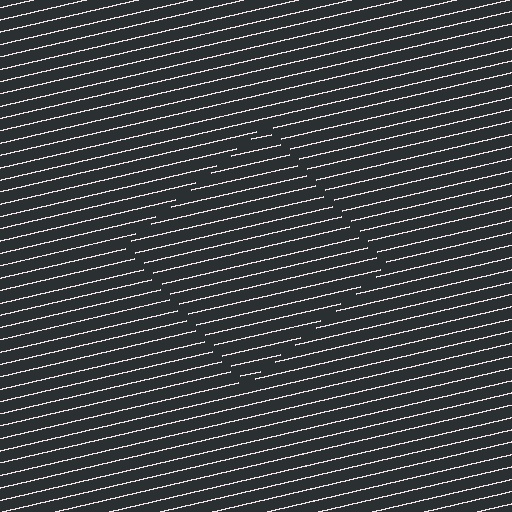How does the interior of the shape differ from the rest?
The interior of the shape contains the same grating, shifted by half a period — the contour is defined by the phase discontinuity where line-ends from the inner and outer gratings abut.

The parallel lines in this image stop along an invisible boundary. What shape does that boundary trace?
An illusory square. The interior of the shape contains the same grating, shifted by half a period — the contour is defined by the phase discontinuity where line-ends from the inner and outer gratings abut.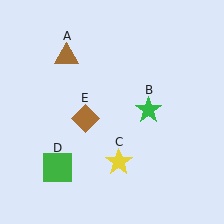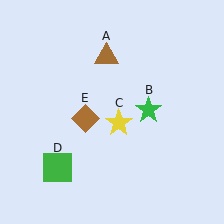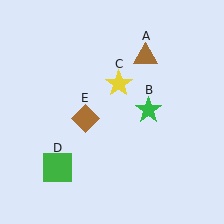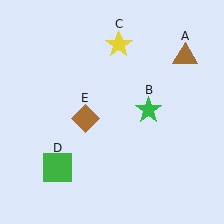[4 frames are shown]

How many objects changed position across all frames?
2 objects changed position: brown triangle (object A), yellow star (object C).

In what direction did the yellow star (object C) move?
The yellow star (object C) moved up.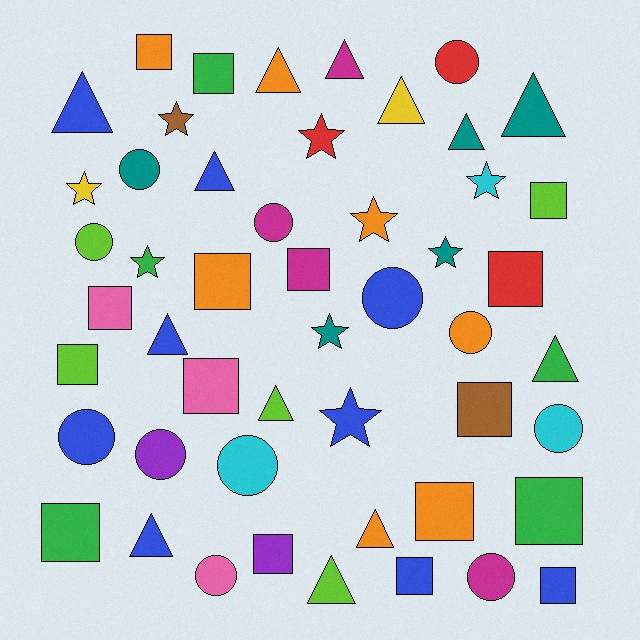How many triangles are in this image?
There are 13 triangles.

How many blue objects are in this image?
There are 9 blue objects.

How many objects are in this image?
There are 50 objects.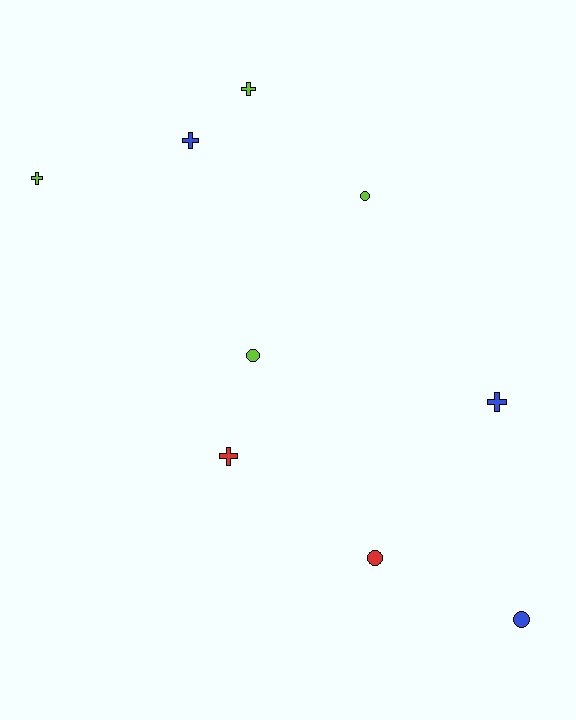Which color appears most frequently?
Lime, with 4 objects.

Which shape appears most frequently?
Cross, with 5 objects.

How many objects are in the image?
There are 9 objects.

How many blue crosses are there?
There are 2 blue crosses.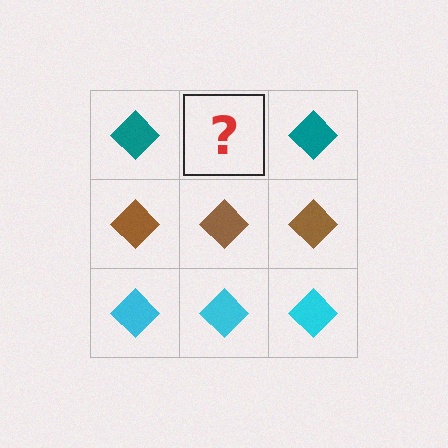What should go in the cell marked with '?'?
The missing cell should contain a teal diamond.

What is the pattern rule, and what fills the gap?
The rule is that each row has a consistent color. The gap should be filled with a teal diamond.